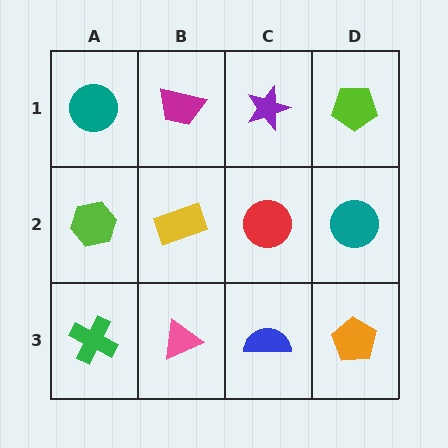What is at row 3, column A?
A green cross.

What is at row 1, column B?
A magenta trapezoid.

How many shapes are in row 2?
4 shapes.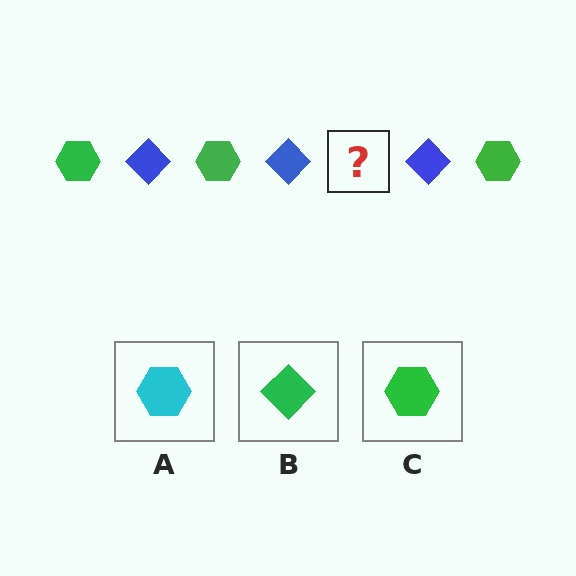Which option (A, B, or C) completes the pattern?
C.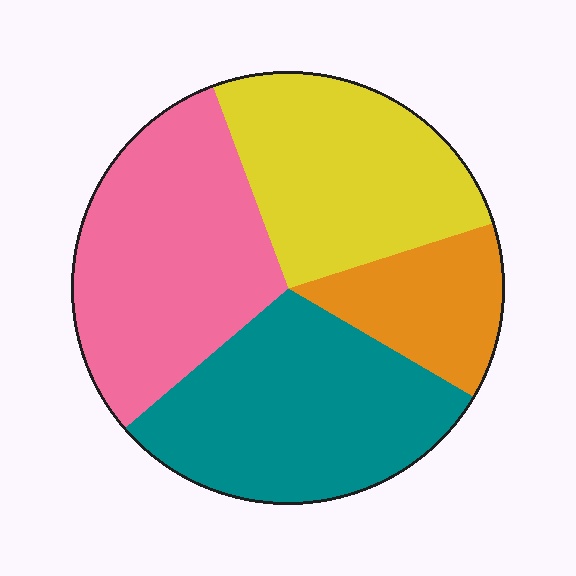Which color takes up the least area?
Orange, at roughly 15%.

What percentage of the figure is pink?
Pink takes up about one third (1/3) of the figure.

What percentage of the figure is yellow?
Yellow takes up between a sixth and a third of the figure.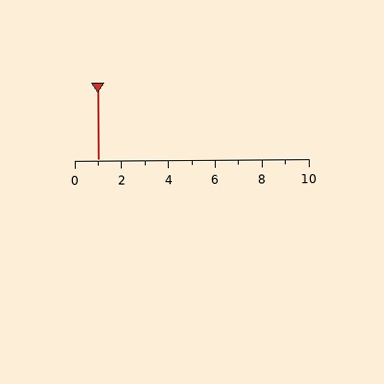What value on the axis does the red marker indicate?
The marker indicates approximately 1.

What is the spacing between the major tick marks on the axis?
The major ticks are spaced 2 apart.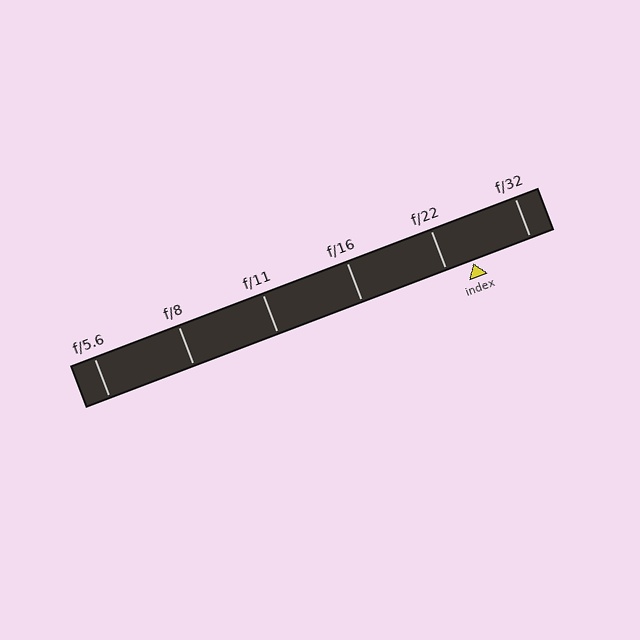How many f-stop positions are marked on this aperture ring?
There are 6 f-stop positions marked.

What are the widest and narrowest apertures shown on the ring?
The widest aperture shown is f/5.6 and the narrowest is f/32.